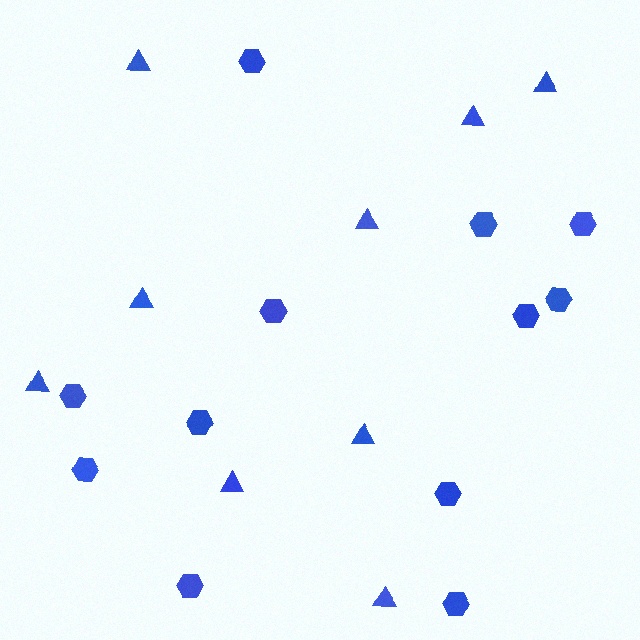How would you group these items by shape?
There are 2 groups: one group of triangles (9) and one group of hexagons (12).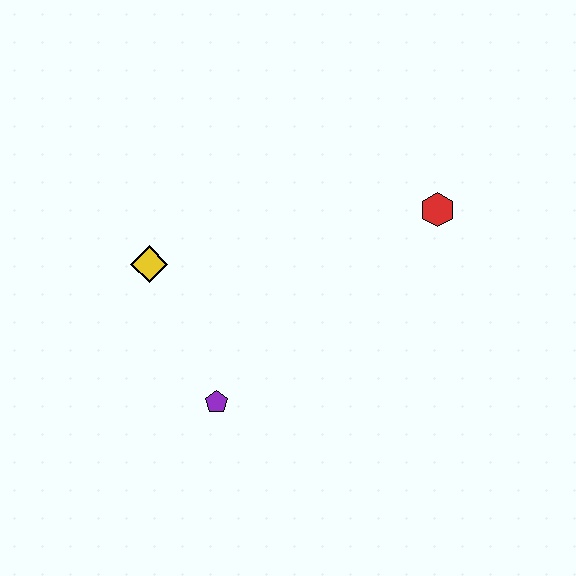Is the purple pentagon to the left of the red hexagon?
Yes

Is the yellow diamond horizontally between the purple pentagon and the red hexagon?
No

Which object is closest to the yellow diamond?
The purple pentagon is closest to the yellow diamond.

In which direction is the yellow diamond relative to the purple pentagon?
The yellow diamond is above the purple pentagon.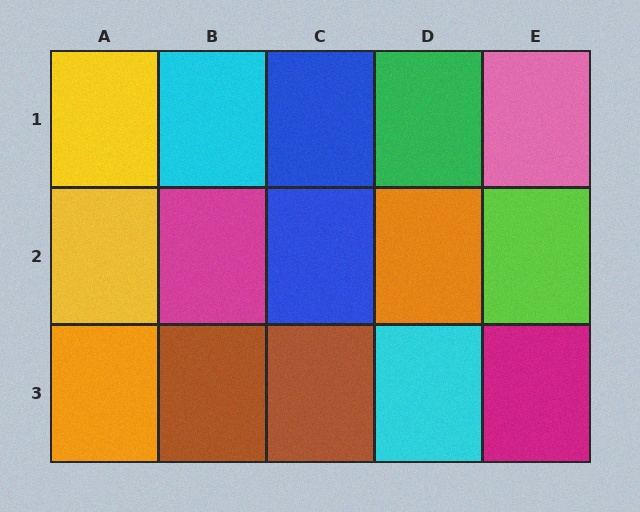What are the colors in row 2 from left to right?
Yellow, magenta, blue, orange, lime.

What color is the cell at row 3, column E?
Magenta.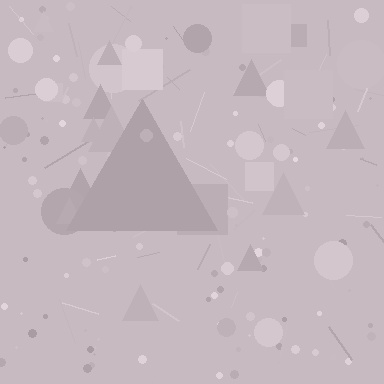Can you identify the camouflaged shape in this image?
The camouflaged shape is a triangle.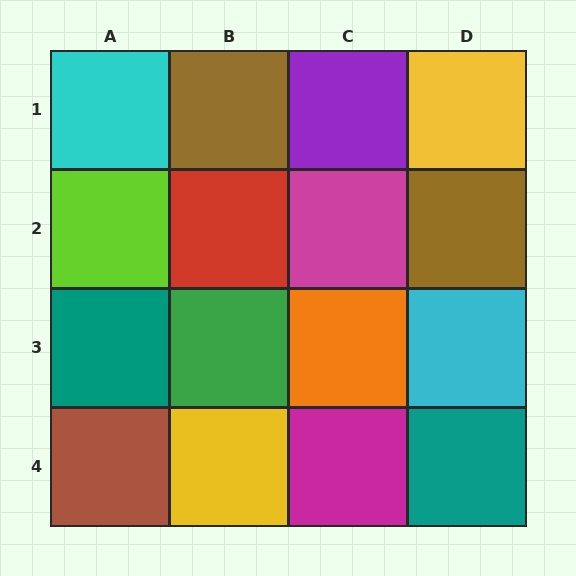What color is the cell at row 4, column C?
Magenta.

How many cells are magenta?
2 cells are magenta.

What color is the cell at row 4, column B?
Yellow.